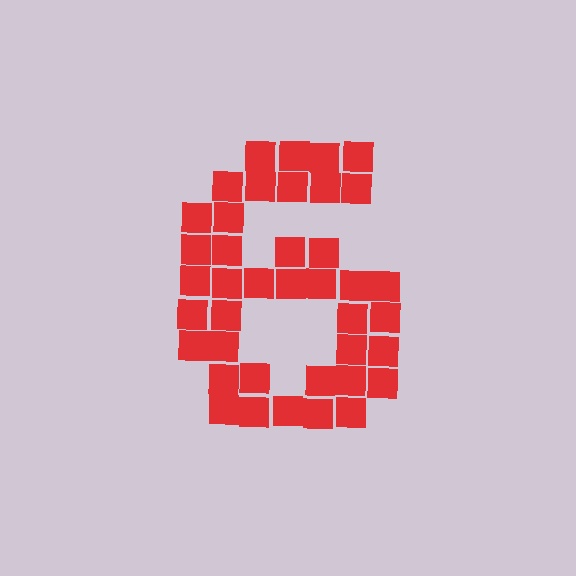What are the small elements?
The small elements are squares.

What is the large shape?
The large shape is the digit 6.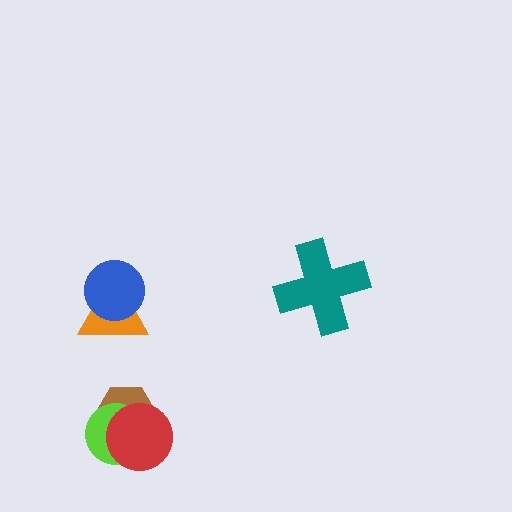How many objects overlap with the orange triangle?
1 object overlaps with the orange triangle.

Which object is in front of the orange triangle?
The blue circle is in front of the orange triangle.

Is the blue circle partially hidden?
No, no other shape covers it.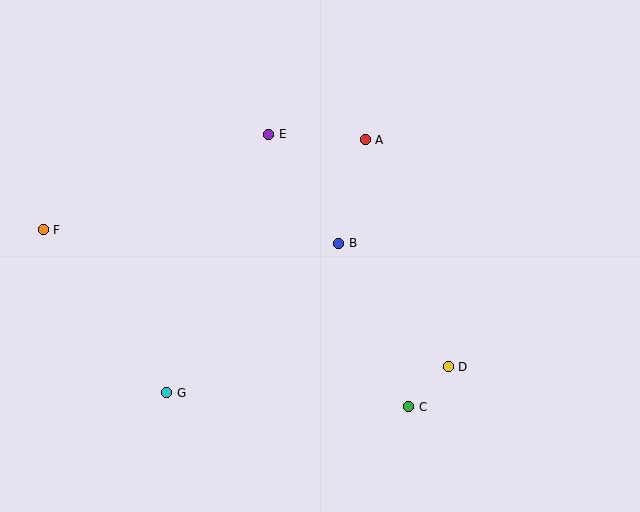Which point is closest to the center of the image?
Point B at (339, 243) is closest to the center.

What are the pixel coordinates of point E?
Point E is at (269, 135).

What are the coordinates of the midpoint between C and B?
The midpoint between C and B is at (374, 325).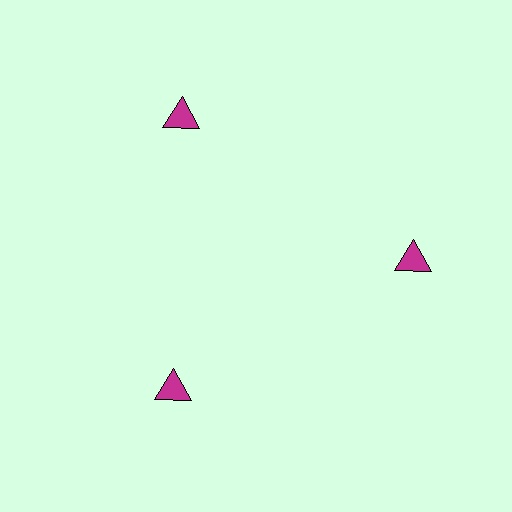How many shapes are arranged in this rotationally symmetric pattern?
There are 3 shapes, arranged in 3 groups of 1.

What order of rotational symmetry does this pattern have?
This pattern has 3-fold rotational symmetry.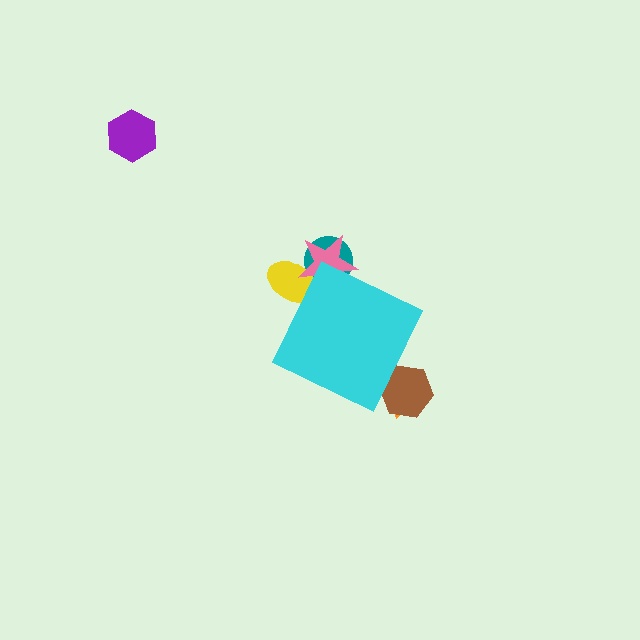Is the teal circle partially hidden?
Yes, the teal circle is partially hidden behind the cyan diamond.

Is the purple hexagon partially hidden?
No, the purple hexagon is fully visible.